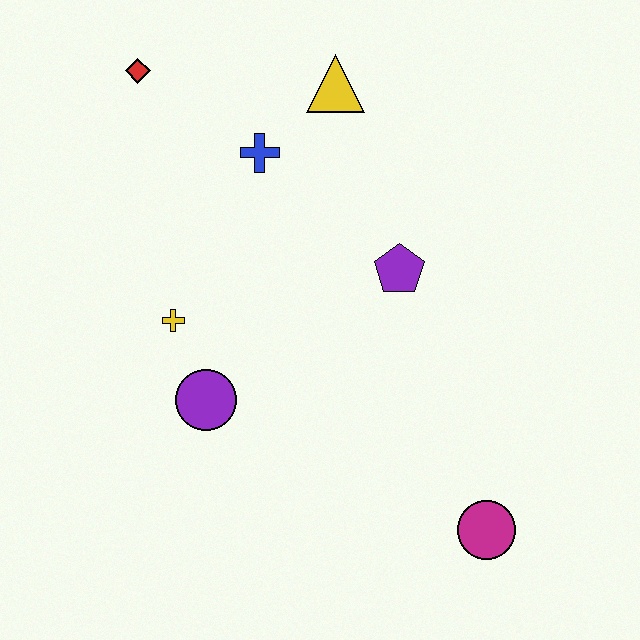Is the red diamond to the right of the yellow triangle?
No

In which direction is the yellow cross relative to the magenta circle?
The yellow cross is to the left of the magenta circle.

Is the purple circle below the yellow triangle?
Yes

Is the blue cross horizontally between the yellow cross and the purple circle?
No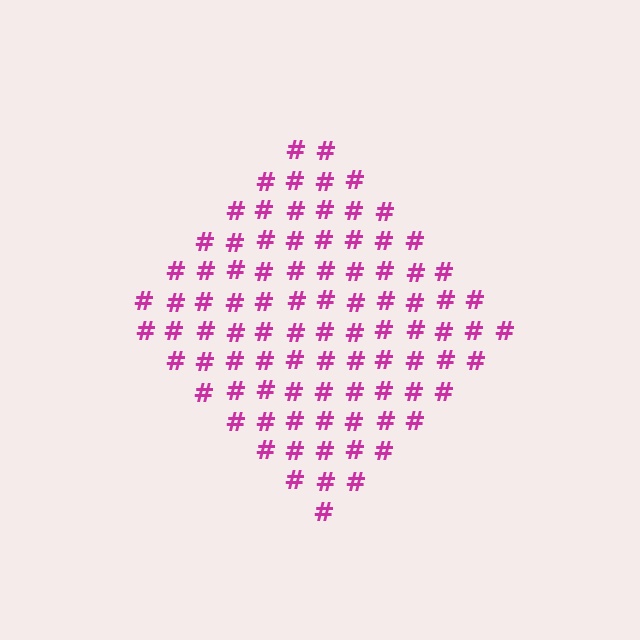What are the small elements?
The small elements are hash symbols.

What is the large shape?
The large shape is a diamond.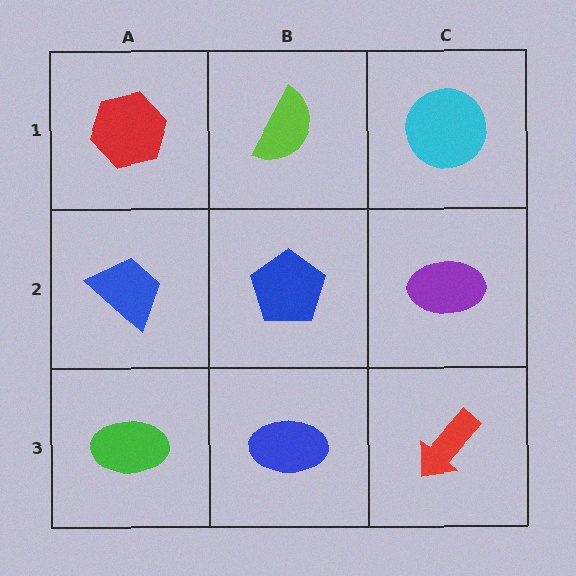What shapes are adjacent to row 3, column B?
A blue pentagon (row 2, column B), a green ellipse (row 3, column A), a red arrow (row 3, column C).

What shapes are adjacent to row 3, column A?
A blue trapezoid (row 2, column A), a blue ellipse (row 3, column B).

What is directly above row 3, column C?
A purple ellipse.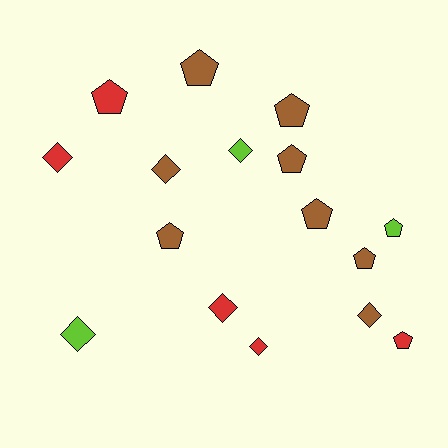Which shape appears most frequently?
Pentagon, with 9 objects.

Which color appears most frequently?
Brown, with 8 objects.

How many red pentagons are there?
There are 2 red pentagons.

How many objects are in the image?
There are 16 objects.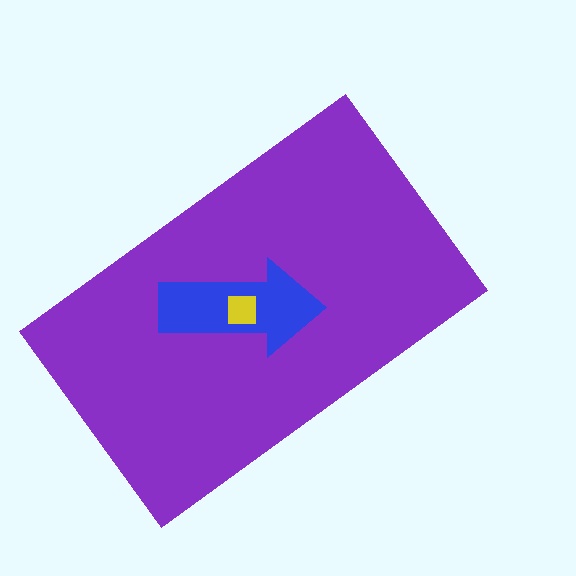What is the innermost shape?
The yellow square.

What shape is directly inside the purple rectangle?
The blue arrow.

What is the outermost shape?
The purple rectangle.